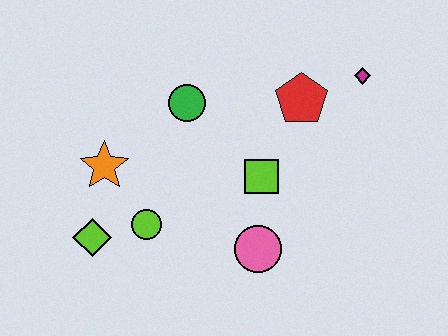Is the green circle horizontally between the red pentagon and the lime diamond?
Yes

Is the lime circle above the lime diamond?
Yes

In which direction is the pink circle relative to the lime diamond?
The pink circle is to the right of the lime diamond.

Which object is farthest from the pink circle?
The magenta diamond is farthest from the pink circle.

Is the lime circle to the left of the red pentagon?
Yes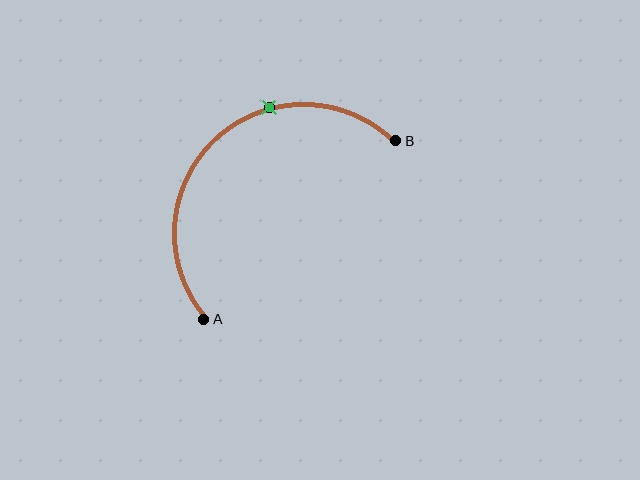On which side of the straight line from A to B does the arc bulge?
The arc bulges above and to the left of the straight line connecting A and B.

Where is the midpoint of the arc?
The arc midpoint is the point on the curve farthest from the straight line joining A and B. It sits above and to the left of that line.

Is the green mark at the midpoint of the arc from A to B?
No. The green mark lies on the arc but is closer to endpoint B. The arc midpoint would be at the point on the curve equidistant along the arc from both A and B.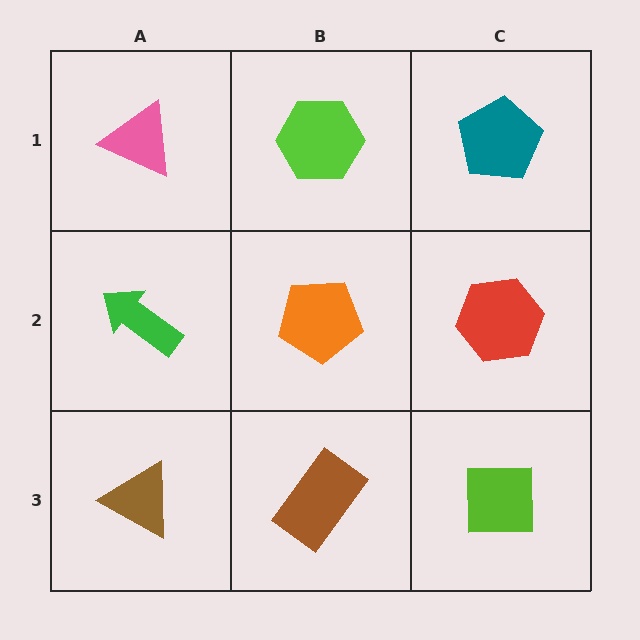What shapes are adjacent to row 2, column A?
A pink triangle (row 1, column A), a brown triangle (row 3, column A), an orange pentagon (row 2, column B).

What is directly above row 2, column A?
A pink triangle.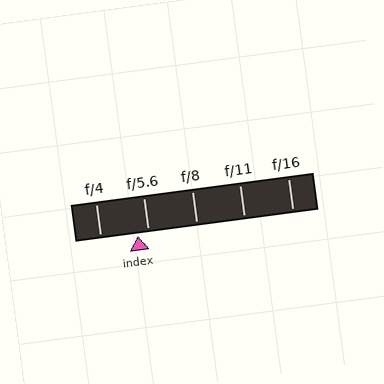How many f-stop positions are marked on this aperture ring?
There are 5 f-stop positions marked.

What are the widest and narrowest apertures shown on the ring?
The widest aperture shown is f/4 and the narrowest is f/16.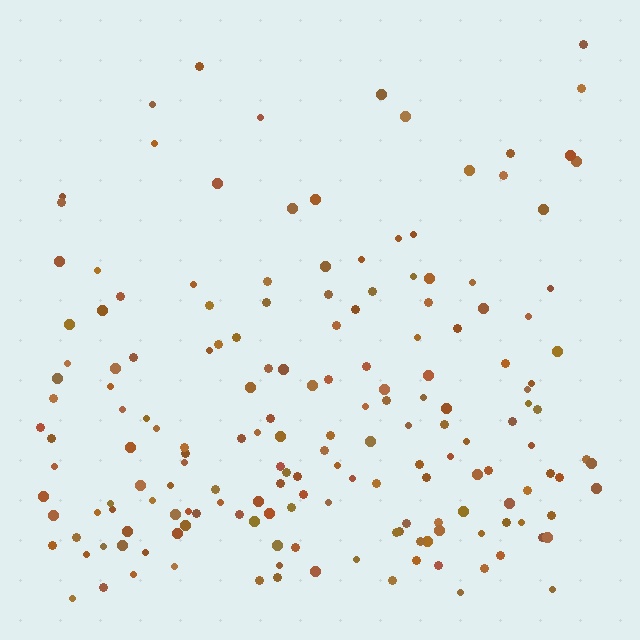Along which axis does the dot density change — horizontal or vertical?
Vertical.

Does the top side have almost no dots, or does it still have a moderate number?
Still a moderate number, just noticeably fewer than the bottom.